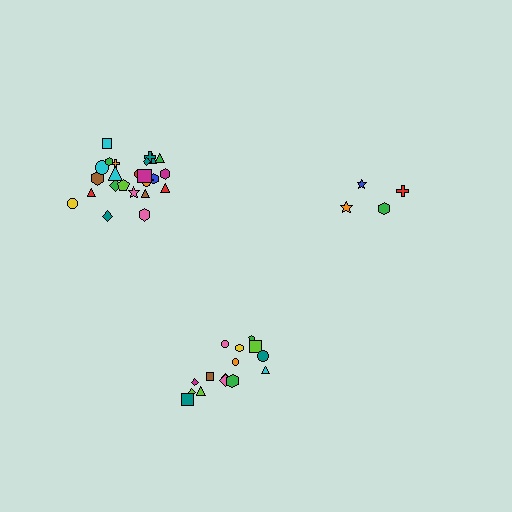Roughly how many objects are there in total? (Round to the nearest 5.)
Roughly 45 objects in total.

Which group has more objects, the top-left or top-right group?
The top-left group.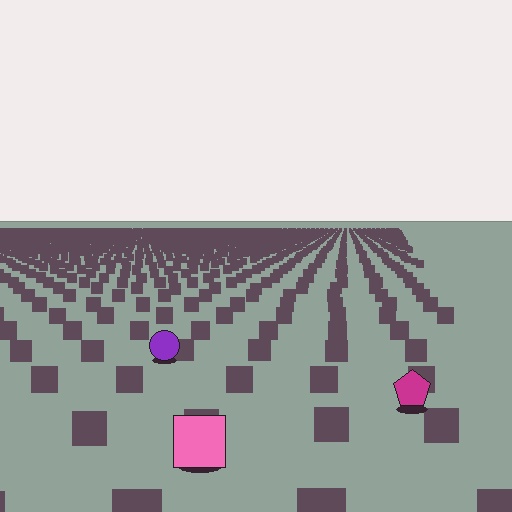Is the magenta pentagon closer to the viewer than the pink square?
No. The pink square is closer — you can tell from the texture gradient: the ground texture is coarser near it.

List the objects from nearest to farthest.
From nearest to farthest: the pink square, the magenta pentagon, the purple circle.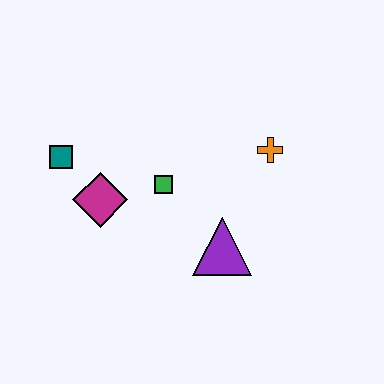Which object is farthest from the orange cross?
The teal square is farthest from the orange cross.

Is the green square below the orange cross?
Yes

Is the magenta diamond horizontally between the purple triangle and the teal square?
Yes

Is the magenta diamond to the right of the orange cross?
No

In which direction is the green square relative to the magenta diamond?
The green square is to the right of the magenta diamond.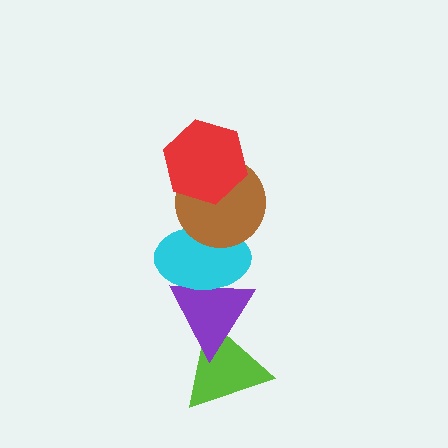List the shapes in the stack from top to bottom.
From top to bottom: the red hexagon, the brown circle, the cyan ellipse, the purple triangle, the lime triangle.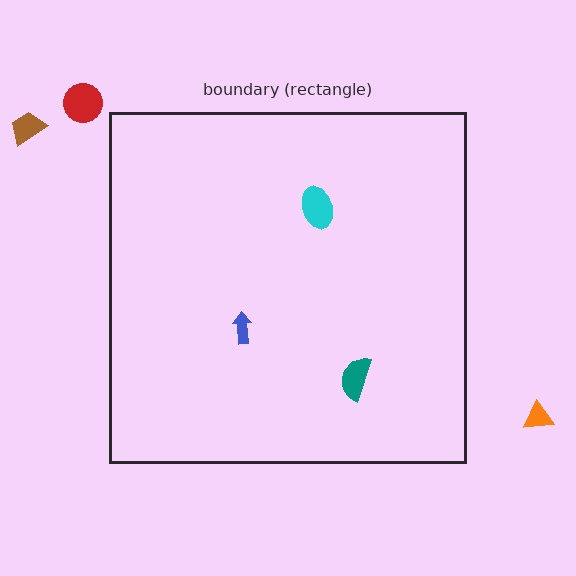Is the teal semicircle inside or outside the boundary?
Inside.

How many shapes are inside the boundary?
3 inside, 3 outside.